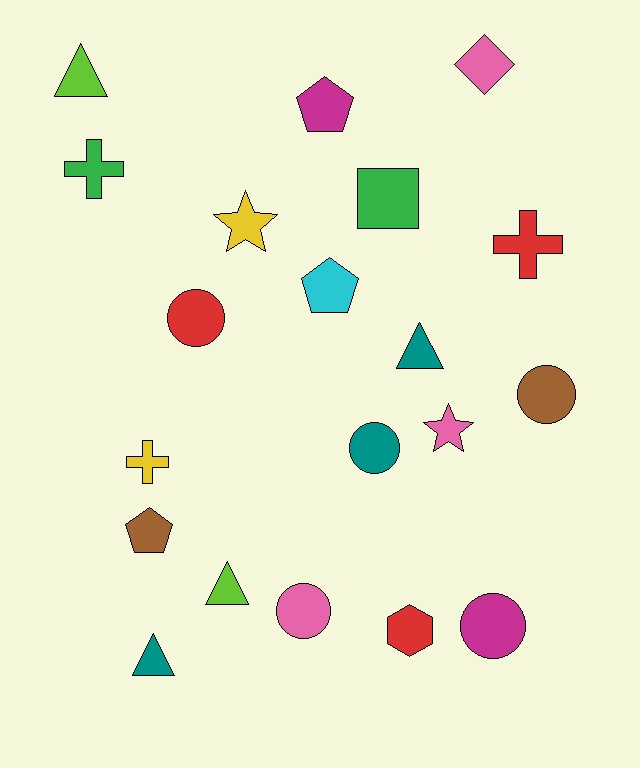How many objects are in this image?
There are 20 objects.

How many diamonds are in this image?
There is 1 diamond.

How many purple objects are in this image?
There are no purple objects.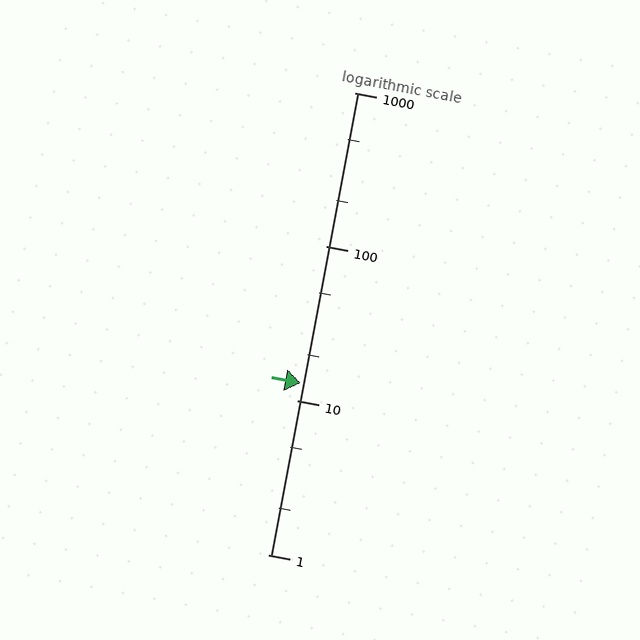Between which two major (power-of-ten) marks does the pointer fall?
The pointer is between 10 and 100.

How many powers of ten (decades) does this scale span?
The scale spans 3 decades, from 1 to 1000.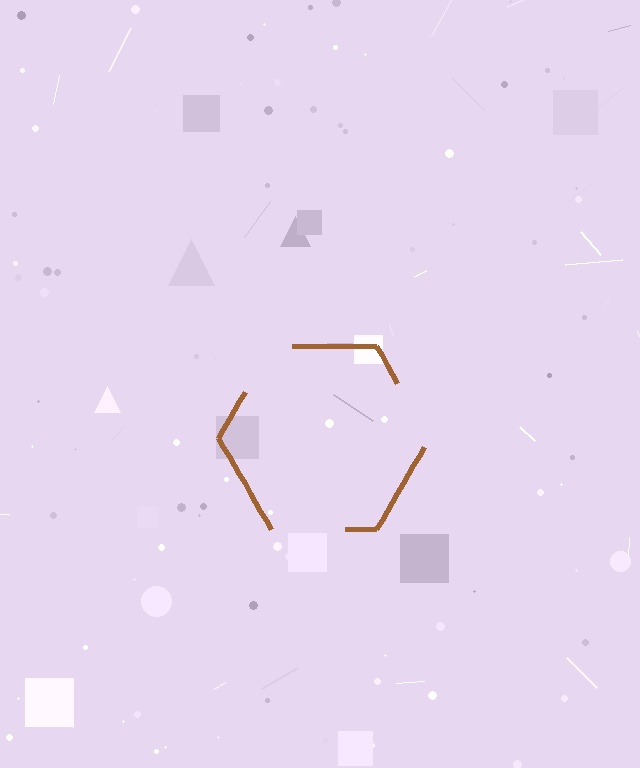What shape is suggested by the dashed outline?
The dashed outline suggests a hexagon.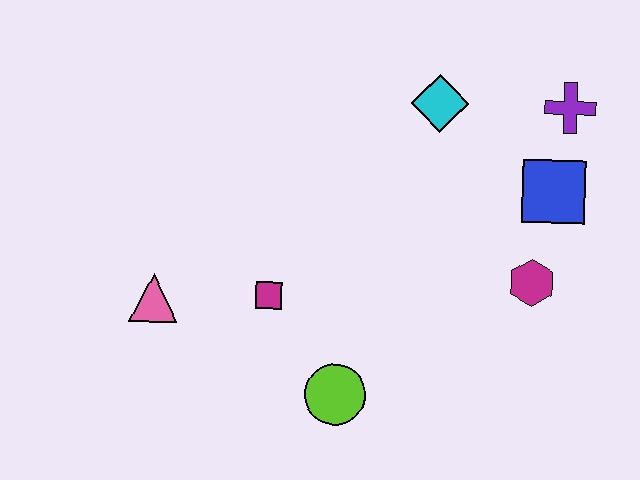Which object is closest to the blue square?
The purple cross is closest to the blue square.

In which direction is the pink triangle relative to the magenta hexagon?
The pink triangle is to the left of the magenta hexagon.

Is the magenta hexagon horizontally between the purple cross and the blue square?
No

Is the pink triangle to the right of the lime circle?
No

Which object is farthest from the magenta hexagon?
The pink triangle is farthest from the magenta hexagon.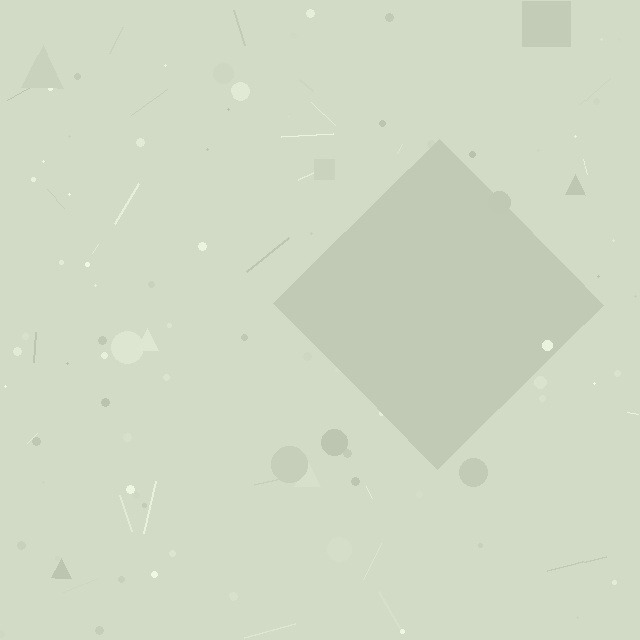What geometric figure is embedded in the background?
A diamond is embedded in the background.